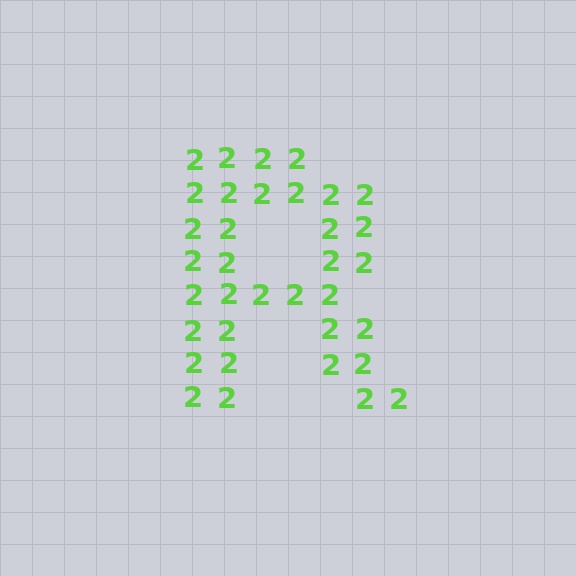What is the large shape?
The large shape is the letter R.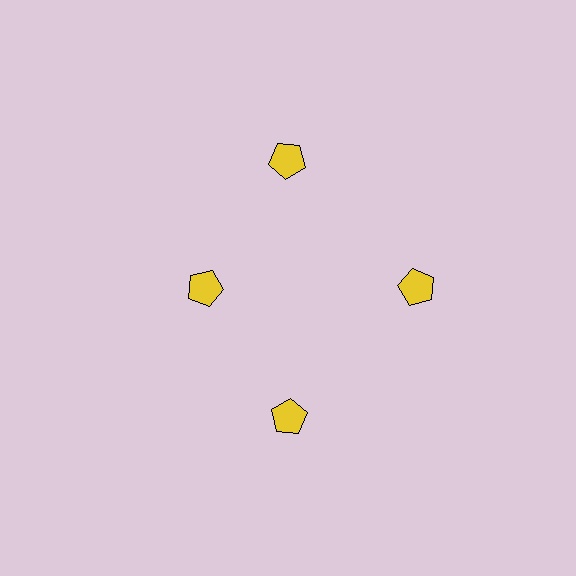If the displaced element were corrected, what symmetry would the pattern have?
It would have 4-fold rotational symmetry — the pattern would map onto itself every 90 degrees.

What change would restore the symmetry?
The symmetry would be restored by moving it outward, back onto the ring so that all 4 pentagons sit at equal angles and equal distance from the center.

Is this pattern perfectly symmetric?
No. The 4 yellow pentagons are arranged in a ring, but one element near the 9 o'clock position is pulled inward toward the center, breaking the 4-fold rotational symmetry.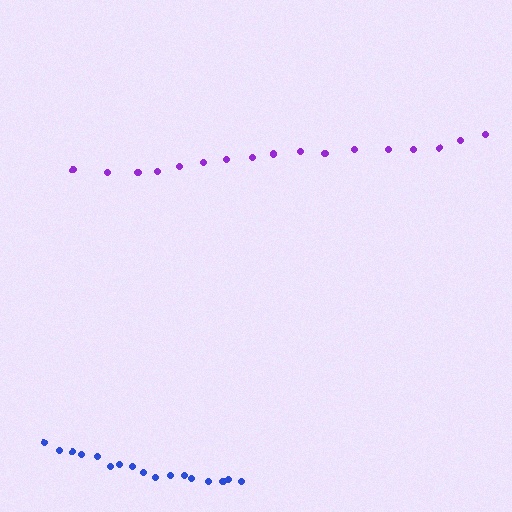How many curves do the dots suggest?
There are 2 distinct paths.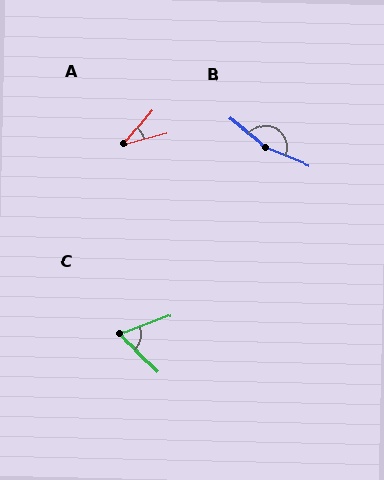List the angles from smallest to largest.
A (36°), C (64°), B (164°).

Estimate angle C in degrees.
Approximately 64 degrees.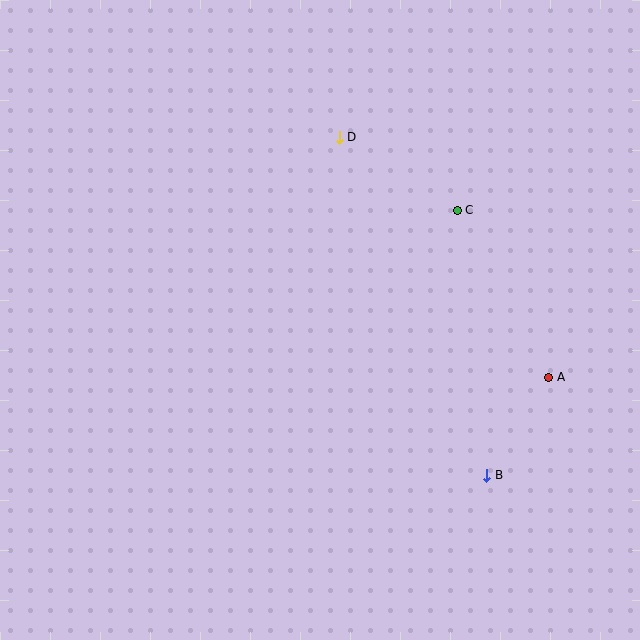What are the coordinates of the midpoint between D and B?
The midpoint between D and B is at (413, 306).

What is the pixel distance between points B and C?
The distance between B and C is 267 pixels.